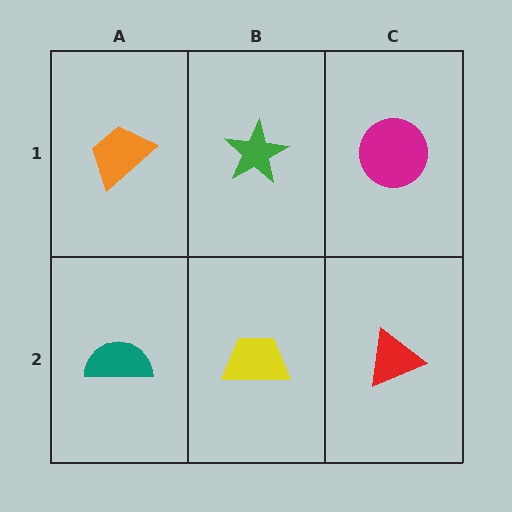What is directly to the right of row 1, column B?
A magenta circle.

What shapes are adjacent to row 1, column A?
A teal semicircle (row 2, column A), a green star (row 1, column B).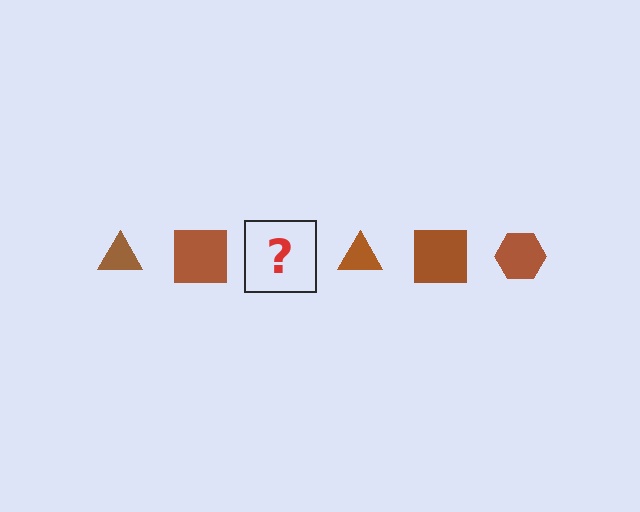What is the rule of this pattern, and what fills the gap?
The rule is that the pattern cycles through triangle, square, hexagon shapes in brown. The gap should be filled with a brown hexagon.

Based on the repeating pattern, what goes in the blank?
The blank should be a brown hexagon.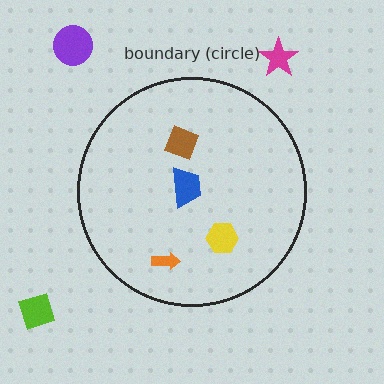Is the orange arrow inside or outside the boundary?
Inside.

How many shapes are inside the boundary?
4 inside, 3 outside.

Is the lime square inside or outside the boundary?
Outside.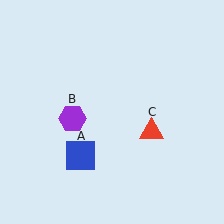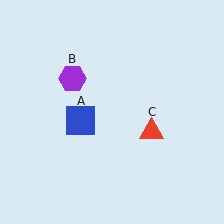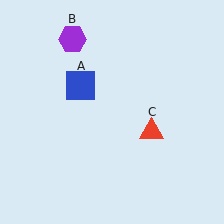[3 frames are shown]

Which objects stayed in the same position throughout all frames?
Red triangle (object C) remained stationary.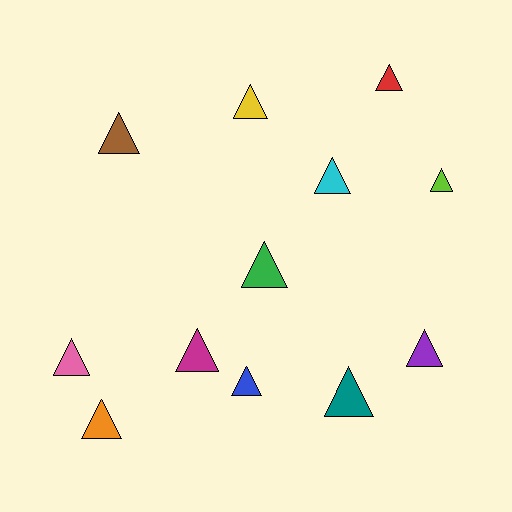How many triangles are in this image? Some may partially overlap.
There are 12 triangles.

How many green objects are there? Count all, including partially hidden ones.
There is 1 green object.